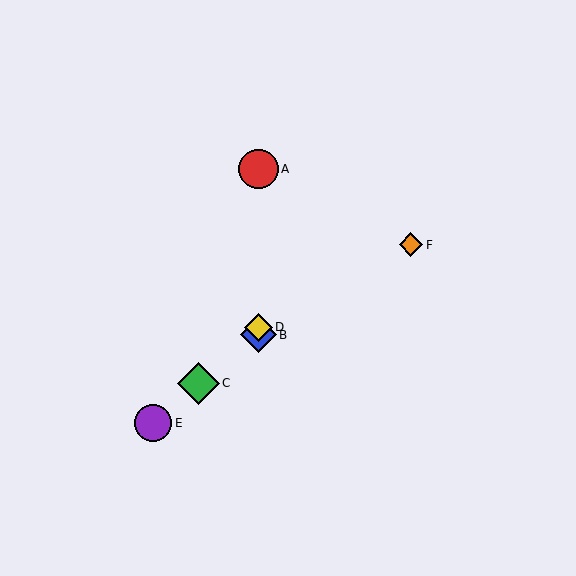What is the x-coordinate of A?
Object A is at x≈259.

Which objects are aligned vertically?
Objects A, B, D are aligned vertically.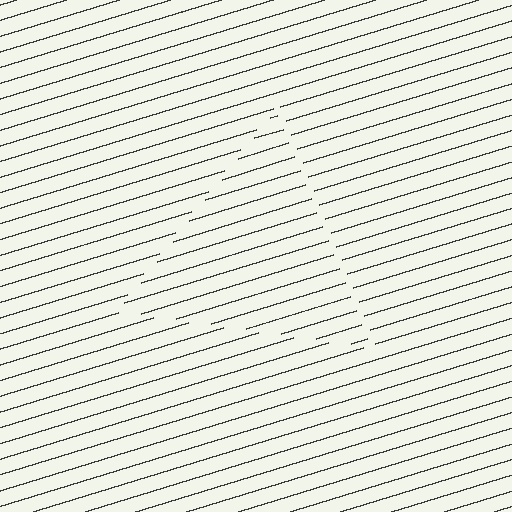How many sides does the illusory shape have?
3 sides — the line-ends trace a triangle.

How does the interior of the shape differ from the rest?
The interior of the shape contains the same grating, shifted by half a period — the contour is defined by the phase discontinuity where line-ends from the inner and outer gratings abut.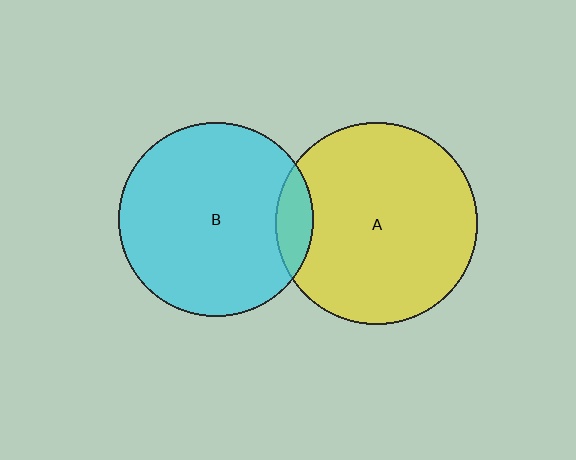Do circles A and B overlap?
Yes.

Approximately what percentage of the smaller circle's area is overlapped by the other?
Approximately 10%.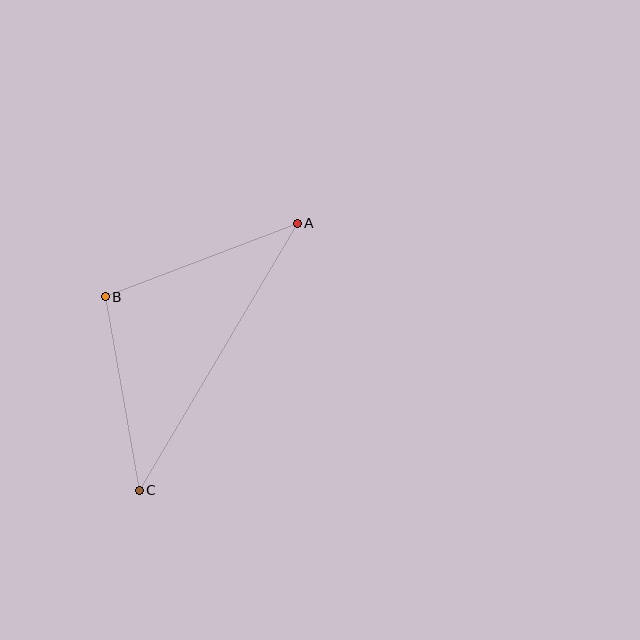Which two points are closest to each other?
Points B and C are closest to each other.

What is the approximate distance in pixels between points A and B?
The distance between A and B is approximately 206 pixels.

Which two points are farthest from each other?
Points A and C are farthest from each other.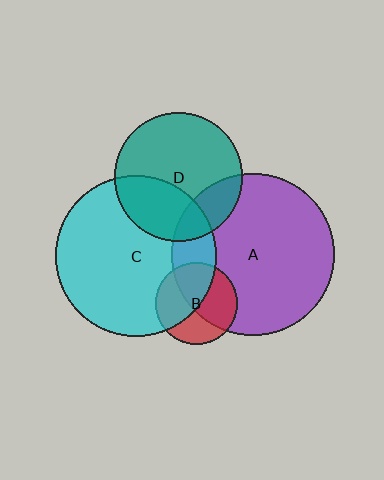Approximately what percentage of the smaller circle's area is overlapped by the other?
Approximately 55%.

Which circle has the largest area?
Circle A (purple).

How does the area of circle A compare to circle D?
Approximately 1.6 times.